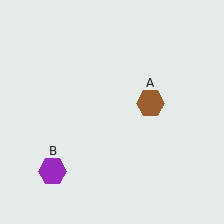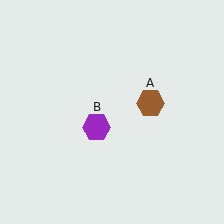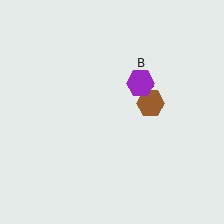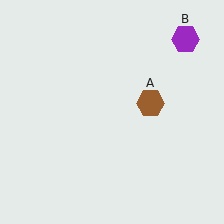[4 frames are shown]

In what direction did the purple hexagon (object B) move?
The purple hexagon (object B) moved up and to the right.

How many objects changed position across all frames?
1 object changed position: purple hexagon (object B).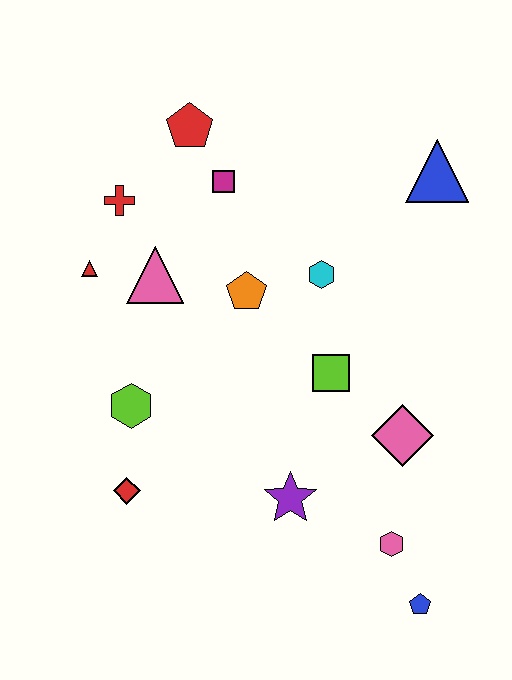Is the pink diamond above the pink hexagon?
Yes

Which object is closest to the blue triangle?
The cyan hexagon is closest to the blue triangle.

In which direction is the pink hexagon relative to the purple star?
The pink hexagon is to the right of the purple star.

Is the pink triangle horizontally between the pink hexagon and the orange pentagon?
No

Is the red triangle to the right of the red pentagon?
No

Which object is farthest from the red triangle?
The blue pentagon is farthest from the red triangle.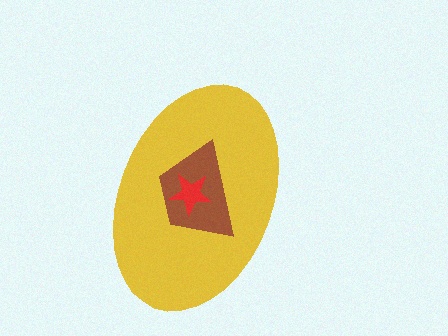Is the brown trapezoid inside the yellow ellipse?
Yes.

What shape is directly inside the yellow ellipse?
The brown trapezoid.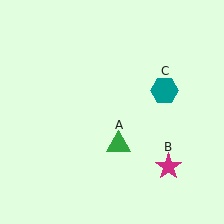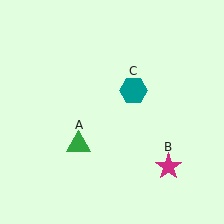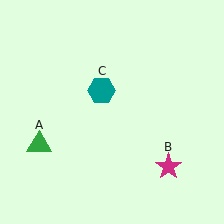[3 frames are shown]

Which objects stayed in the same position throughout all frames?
Magenta star (object B) remained stationary.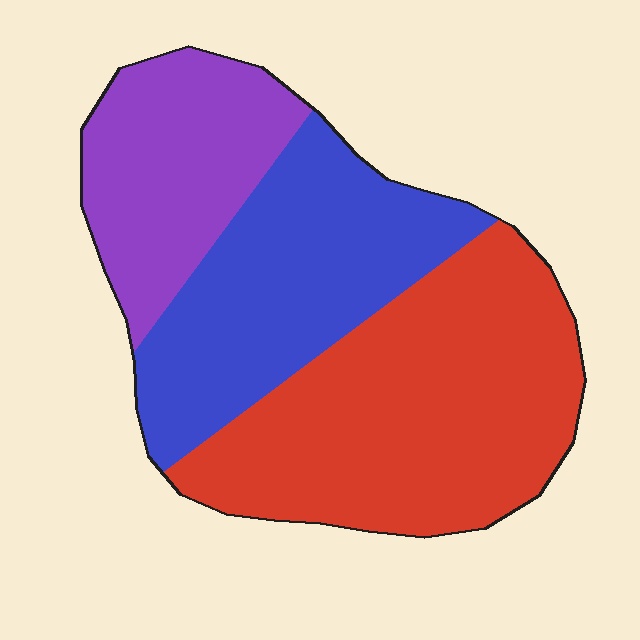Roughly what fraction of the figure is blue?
Blue covers roughly 30% of the figure.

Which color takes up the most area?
Red, at roughly 45%.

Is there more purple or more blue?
Blue.